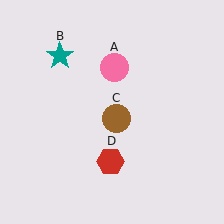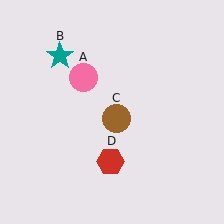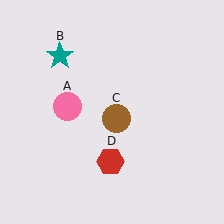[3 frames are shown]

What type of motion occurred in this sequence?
The pink circle (object A) rotated counterclockwise around the center of the scene.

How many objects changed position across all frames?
1 object changed position: pink circle (object A).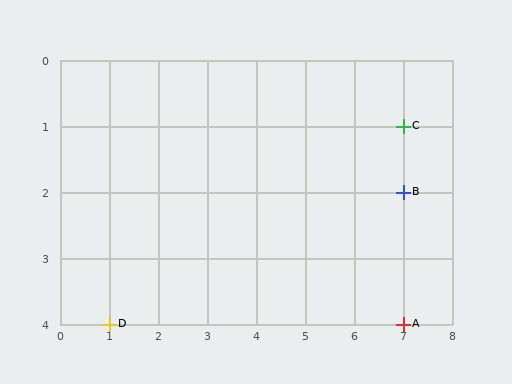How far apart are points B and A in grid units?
Points B and A are 2 rows apart.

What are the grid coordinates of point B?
Point B is at grid coordinates (7, 2).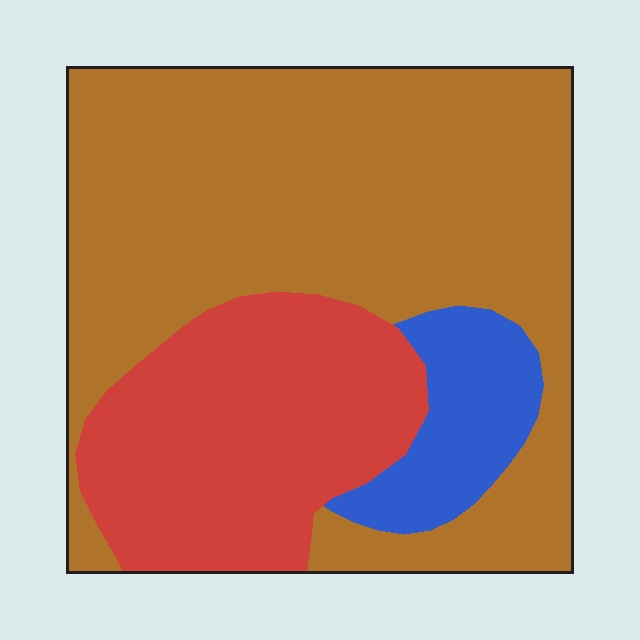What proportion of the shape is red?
Red takes up about one quarter (1/4) of the shape.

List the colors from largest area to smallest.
From largest to smallest: brown, red, blue.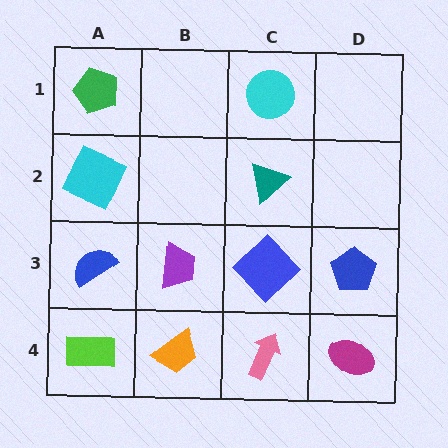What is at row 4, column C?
A pink arrow.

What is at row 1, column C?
A cyan circle.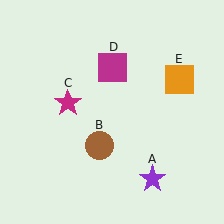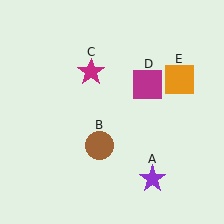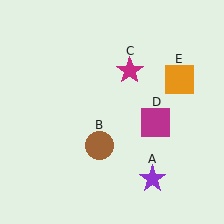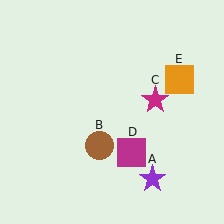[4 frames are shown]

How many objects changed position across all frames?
2 objects changed position: magenta star (object C), magenta square (object D).